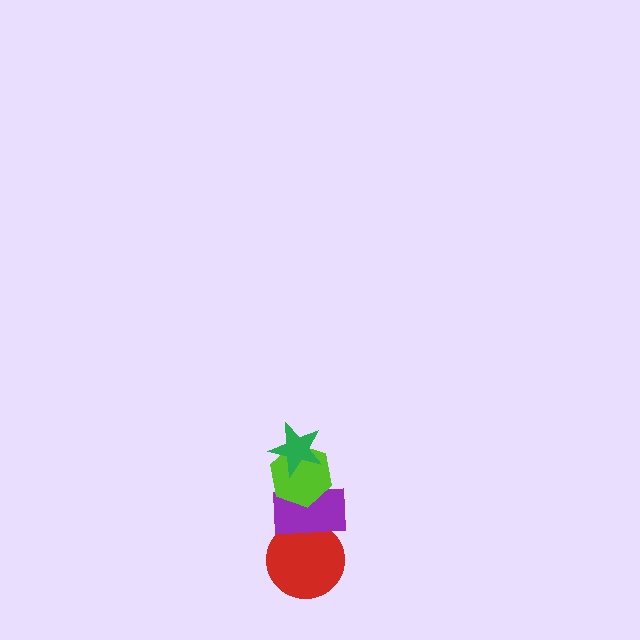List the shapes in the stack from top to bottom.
From top to bottom: the green star, the lime hexagon, the purple rectangle, the red circle.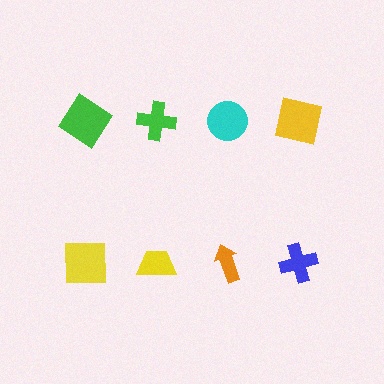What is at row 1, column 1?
A green diamond.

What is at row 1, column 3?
A cyan circle.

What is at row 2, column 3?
An orange arrow.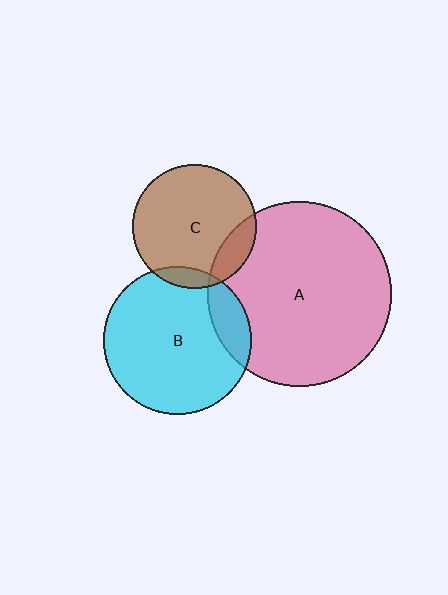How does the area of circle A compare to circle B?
Approximately 1.6 times.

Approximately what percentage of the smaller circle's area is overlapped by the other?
Approximately 15%.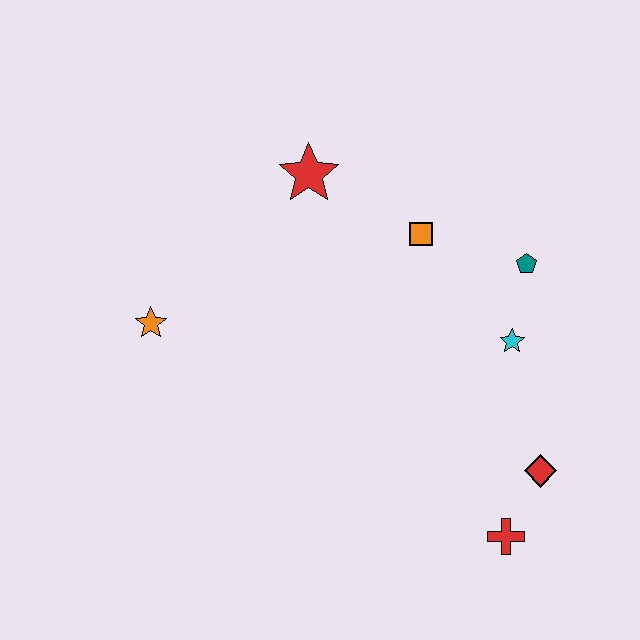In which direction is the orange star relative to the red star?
The orange star is to the left of the red star.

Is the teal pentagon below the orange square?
Yes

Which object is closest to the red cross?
The red diamond is closest to the red cross.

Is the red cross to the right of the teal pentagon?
No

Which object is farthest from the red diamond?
The orange star is farthest from the red diamond.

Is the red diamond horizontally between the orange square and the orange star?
No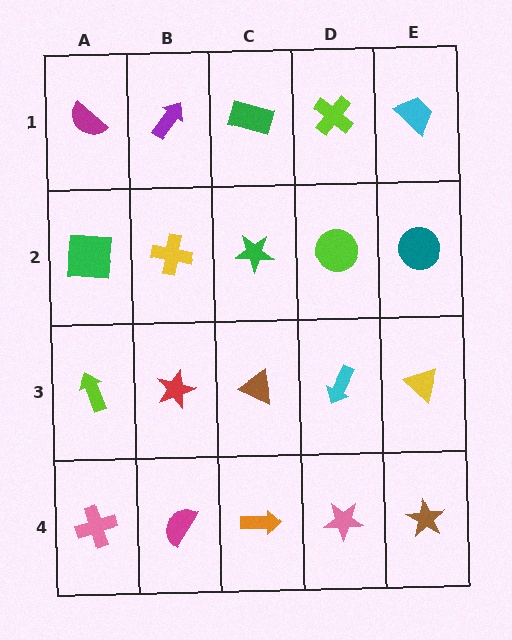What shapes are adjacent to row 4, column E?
A yellow triangle (row 3, column E), a pink star (row 4, column D).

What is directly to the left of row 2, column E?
A lime circle.